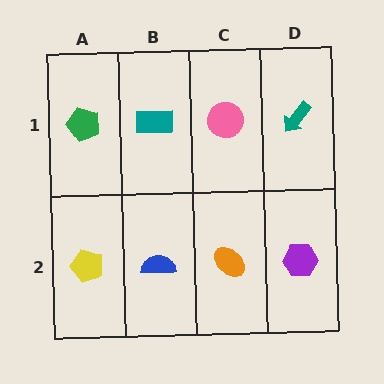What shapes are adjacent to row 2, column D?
A teal arrow (row 1, column D), an orange ellipse (row 2, column C).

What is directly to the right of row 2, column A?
A blue semicircle.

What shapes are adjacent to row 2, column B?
A teal rectangle (row 1, column B), a yellow pentagon (row 2, column A), an orange ellipse (row 2, column C).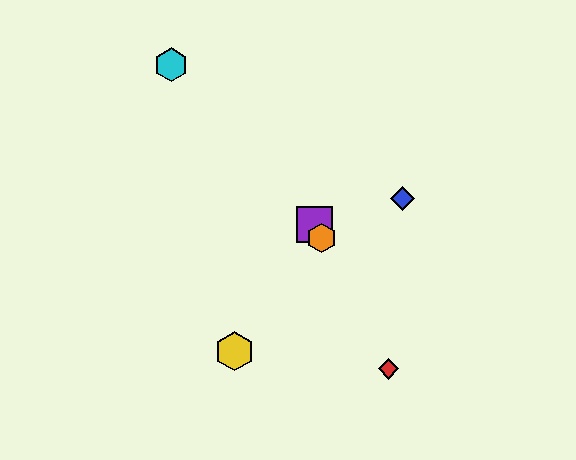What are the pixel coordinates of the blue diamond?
The blue diamond is at (403, 198).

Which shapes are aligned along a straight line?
The red diamond, the green diamond, the purple square, the orange hexagon are aligned along a straight line.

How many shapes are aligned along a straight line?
4 shapes (the red diamond, the green diamond, the purple square, the orange hexagon) are aligned along a straight line.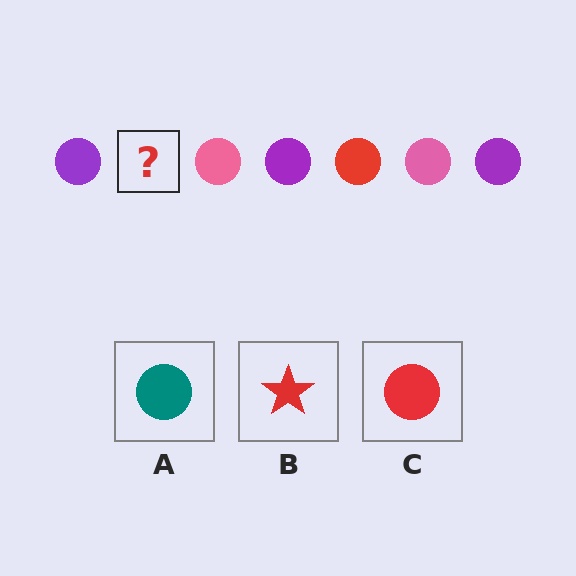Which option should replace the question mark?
Option C.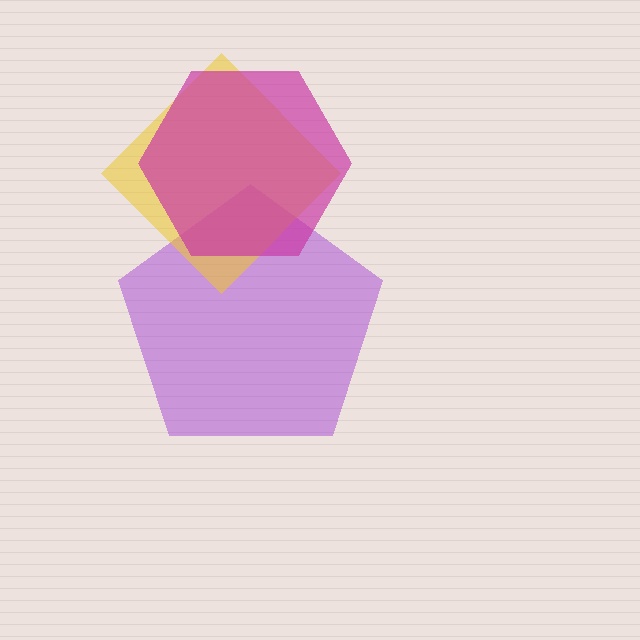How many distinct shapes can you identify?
There are 3 distinct shapes: a purple pentagon, a yellow diamond, a magenta hexagon.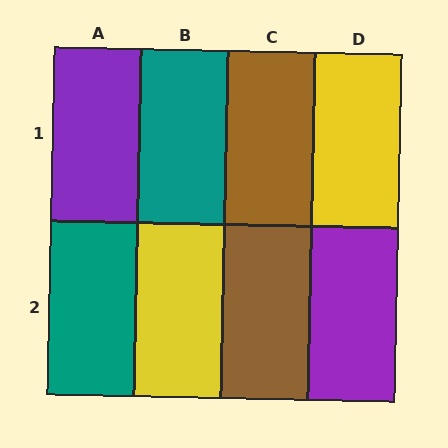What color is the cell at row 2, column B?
Yellow.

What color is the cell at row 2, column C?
Brown.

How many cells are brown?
2 cells are brown.